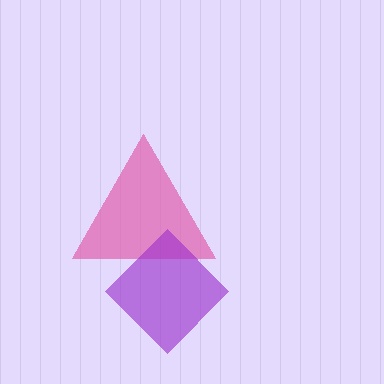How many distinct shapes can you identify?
There are 2 distinct shapes: a pink triangle, a purple diamond.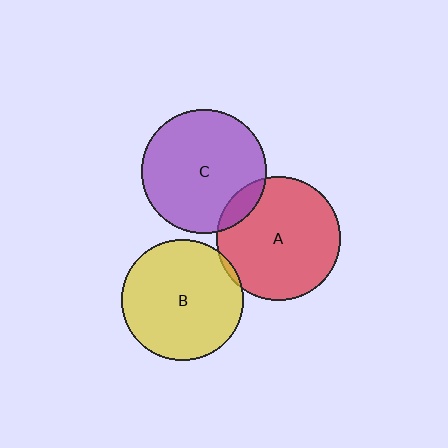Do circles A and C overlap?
Yes.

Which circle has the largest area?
Circle C (purple).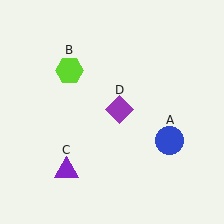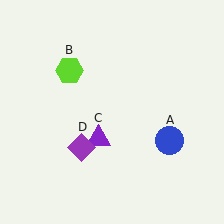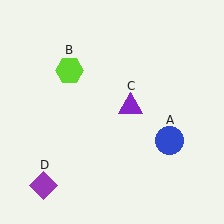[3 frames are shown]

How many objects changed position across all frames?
2 objects changed position: purple triangle (object C), purple diamond (object D).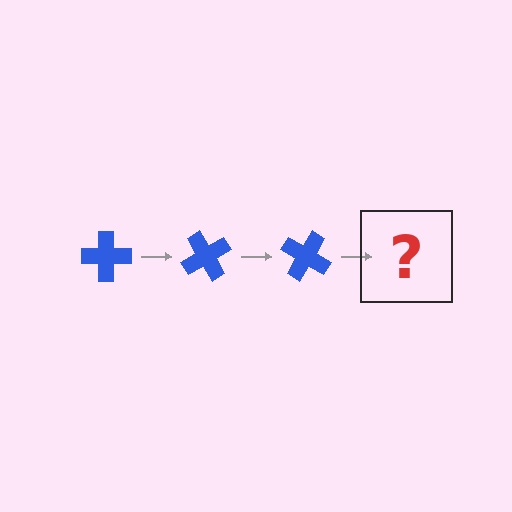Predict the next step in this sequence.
The next step is a blue cross rotated 180 degrees.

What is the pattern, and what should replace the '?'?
The pattern is that the cross rotates 60 degrees each step. The '?' should be a blue cross rotated 180 degrees.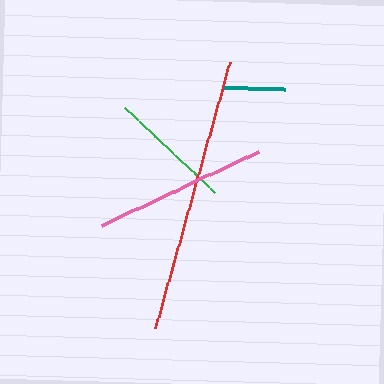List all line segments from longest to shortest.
From longest to shortest: red, pink, green, teal.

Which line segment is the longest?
The red line is the longest at approximately 275 pixels.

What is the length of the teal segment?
The teal segment is approximately 61 pixels long.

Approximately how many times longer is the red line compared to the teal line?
The red line is approximately 4.5 times the length of the teal line.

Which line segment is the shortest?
The teal line is the shortest at approximately 61 pixels.